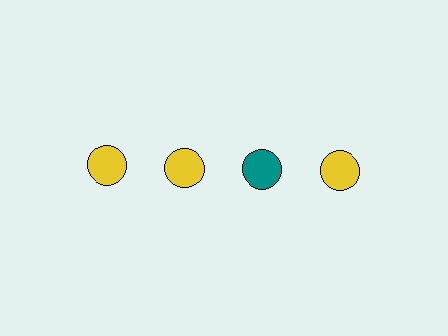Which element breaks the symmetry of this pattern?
The teal circle in the top row, center column breaks the symmetry. All other shapes are yellow circles.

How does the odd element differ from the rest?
It has a different color: teal instead of yellow.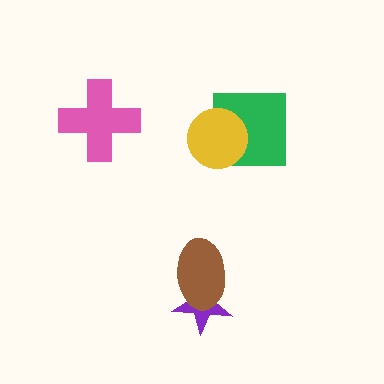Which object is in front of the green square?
The yellow circle is in front of the green square.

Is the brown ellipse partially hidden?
No, no other shape covers it.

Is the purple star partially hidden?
Yes, it is partially covered by another shape.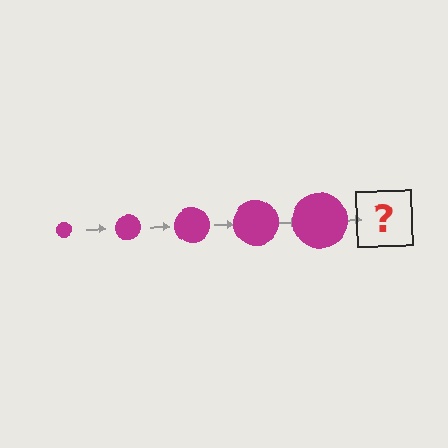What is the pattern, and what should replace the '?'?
The pattern is that the circle gets progressively larger each step. The '?' should be a magenta circle, larger than the previous one.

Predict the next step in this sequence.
The next step is a magenta circle, larger than the previous one.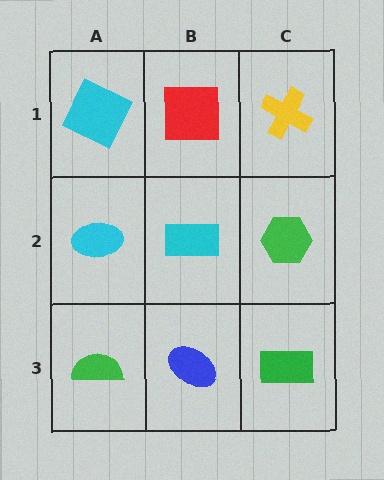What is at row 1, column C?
A yellow cross.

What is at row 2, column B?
A cyan rectangle.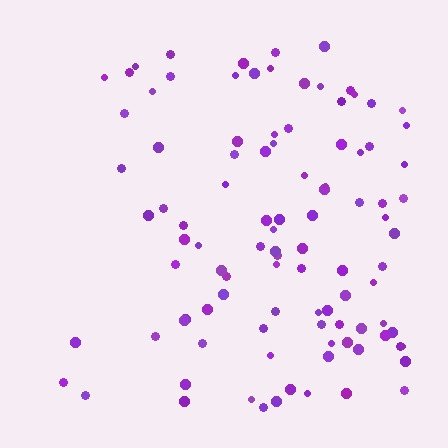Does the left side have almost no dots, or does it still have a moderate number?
Still a moderate number, just noticeably fewer than the right.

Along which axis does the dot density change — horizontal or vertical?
Horizontal.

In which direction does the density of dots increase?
From left to right, with the right side densest.